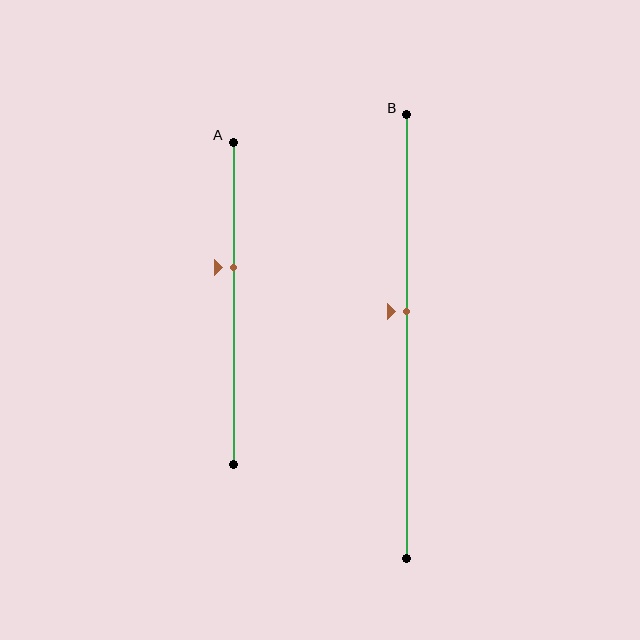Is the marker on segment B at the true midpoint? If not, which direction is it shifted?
No, the marker on segment B is shifted upward by about 6% of the segment length.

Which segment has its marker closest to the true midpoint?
Segment B has its marker closest to the true midpoint.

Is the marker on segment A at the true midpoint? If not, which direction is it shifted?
No, the marker on segment A is shifted upward by about 11% of the segment length.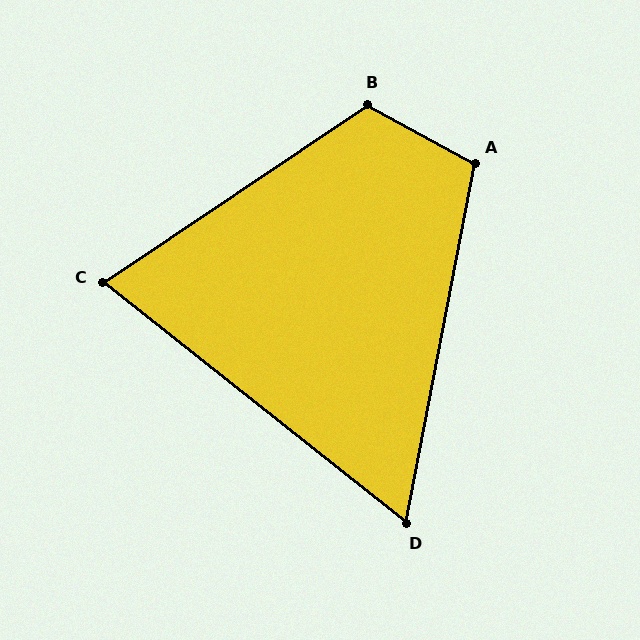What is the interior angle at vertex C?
Approximately 72 degrees (acute).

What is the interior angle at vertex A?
Approximately 108 degrees (obtuse).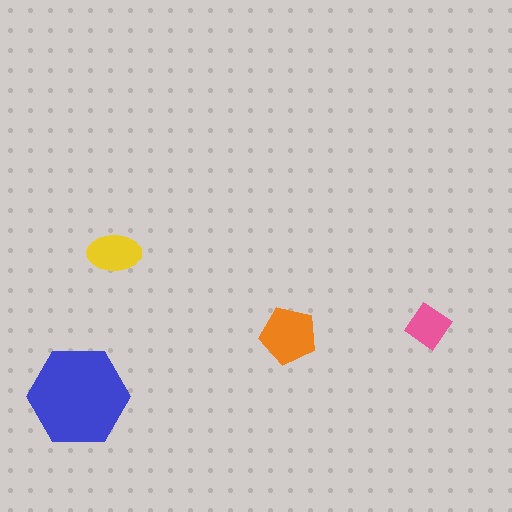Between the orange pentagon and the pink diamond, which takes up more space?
The orange pentagon.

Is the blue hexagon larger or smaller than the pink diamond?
Larger.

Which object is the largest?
The blue hexagon.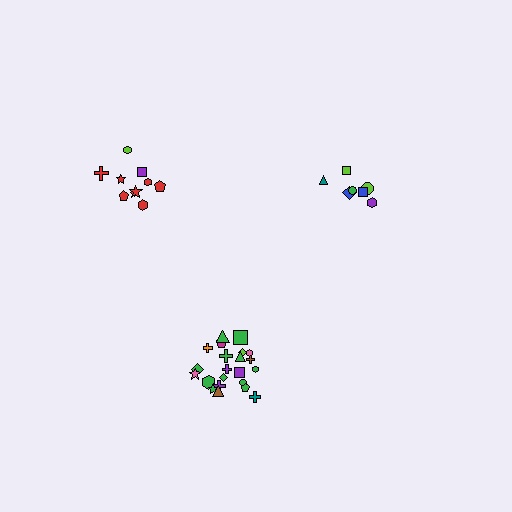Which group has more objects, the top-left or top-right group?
The top-left group.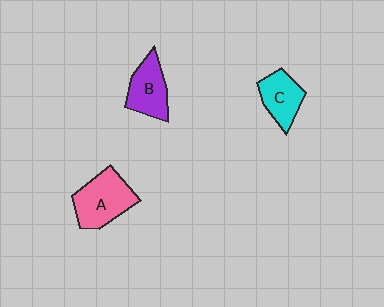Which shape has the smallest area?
Shape C (cyan).